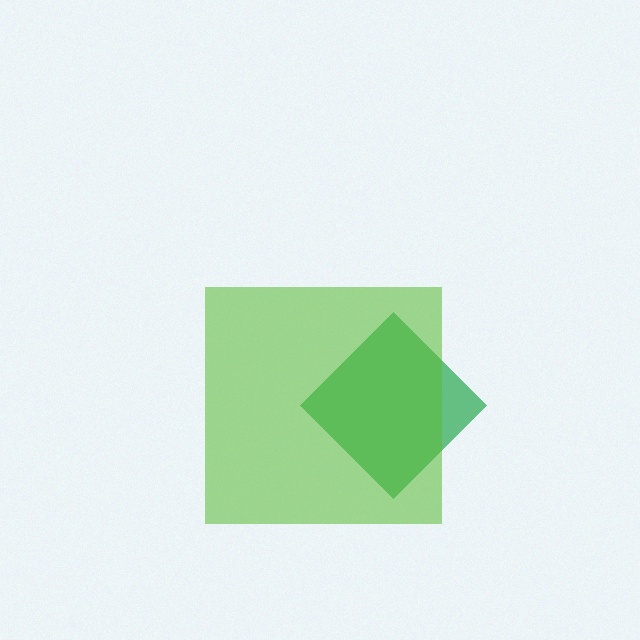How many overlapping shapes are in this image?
There are 2 overlapping shapes in the image.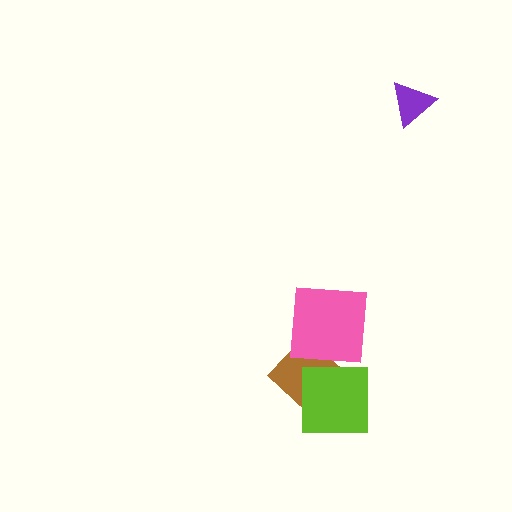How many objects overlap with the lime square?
1 object overlaps with the lime square.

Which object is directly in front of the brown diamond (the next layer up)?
The pink square is directly in front of the brown diamond.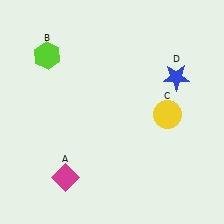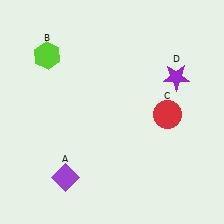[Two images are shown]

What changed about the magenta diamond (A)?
In Image 1, A is magenta. In Image 2, it changed to purple.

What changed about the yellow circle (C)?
In Image 1, C is yellow. In Image 2, it changed to red.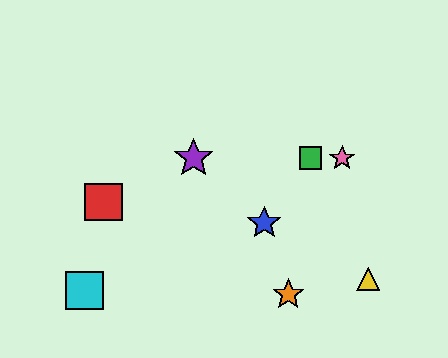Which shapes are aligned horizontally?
The green square, the purple star, the pink star are aligned horizontally.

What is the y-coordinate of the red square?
The red square is at y≈202.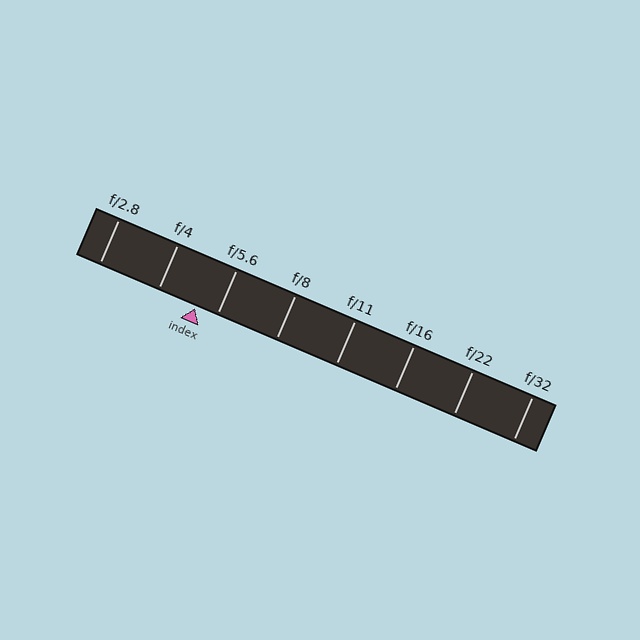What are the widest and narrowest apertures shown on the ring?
The widest aperture shown is f/2.8 and the narrowest is f/32.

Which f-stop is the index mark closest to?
The index mark is closest to f/5.6.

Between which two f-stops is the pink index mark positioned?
The index mark is between f/4 and f/5.6.